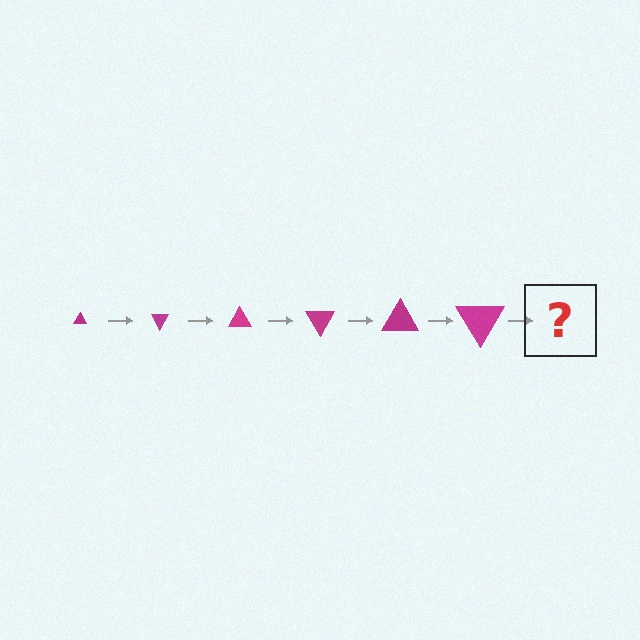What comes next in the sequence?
The next element should be a triangle, larger than the previous one and rotated 360 degrees from the start.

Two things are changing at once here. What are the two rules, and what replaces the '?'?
The two rules are that the triangle grows larger each step and it rotates 60 degrees each step. The '?' should be a triangle, larger than the previous one and rotated 360 degrees from the start.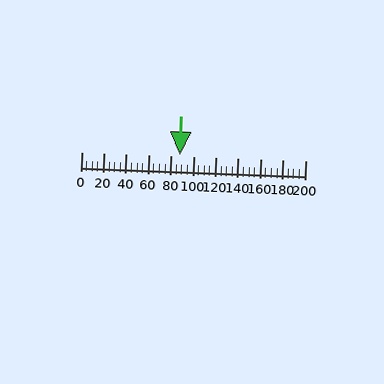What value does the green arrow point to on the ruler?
The green arrow points to approximately 88.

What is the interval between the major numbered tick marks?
The major tick marks are spaced 20 units apart.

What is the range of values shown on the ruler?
The ruler shows values from 0 to 200.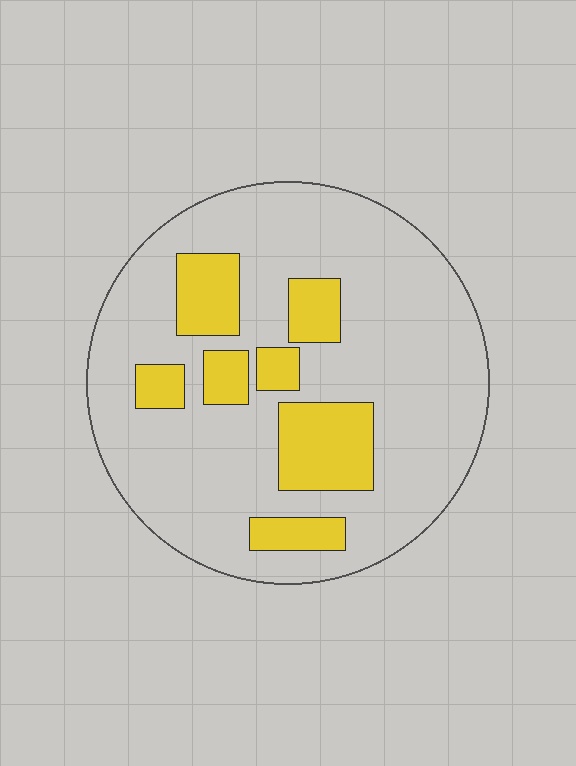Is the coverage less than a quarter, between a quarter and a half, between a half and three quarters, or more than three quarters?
Less than a quarter.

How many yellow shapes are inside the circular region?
7.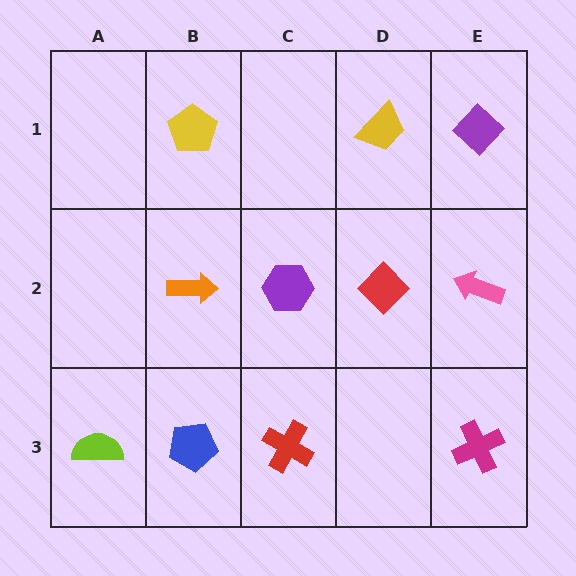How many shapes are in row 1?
3 shapes.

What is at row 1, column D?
A yellow trapezoid.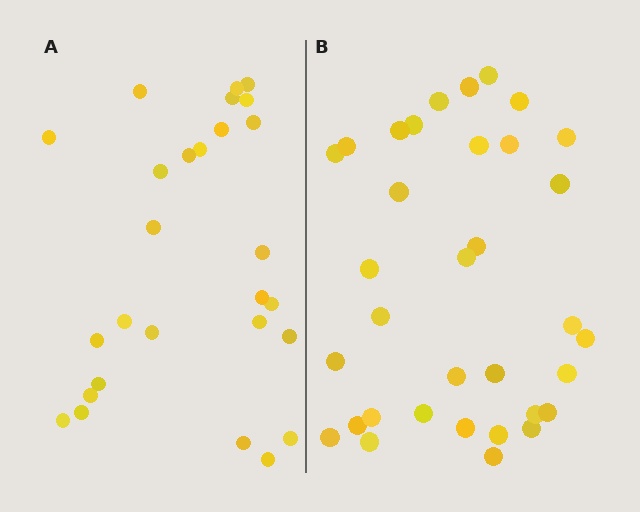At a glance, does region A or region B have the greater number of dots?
Region B (the right region) has more dots.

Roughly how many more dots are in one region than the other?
Region B has roughly 8 or so more dots than region A.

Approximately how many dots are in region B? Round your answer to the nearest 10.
About 30 dots. (The exact count is 34, which rounds to 30.)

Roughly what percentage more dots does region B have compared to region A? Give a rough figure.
About 25% more.